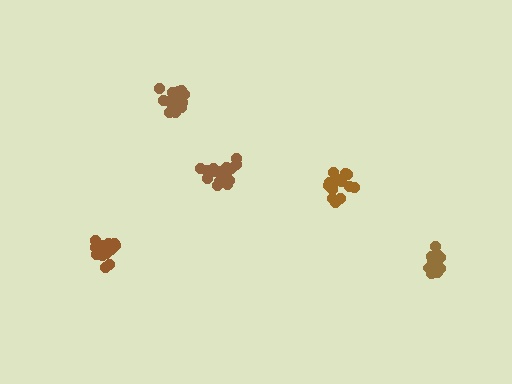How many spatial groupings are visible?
There are 5 spatial groupings.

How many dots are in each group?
Group 1: 15 dots, Group 2: 19 dots, Group 3: 15 dots, Group 4: 16 dots, Group 5: 20 dots (85 total).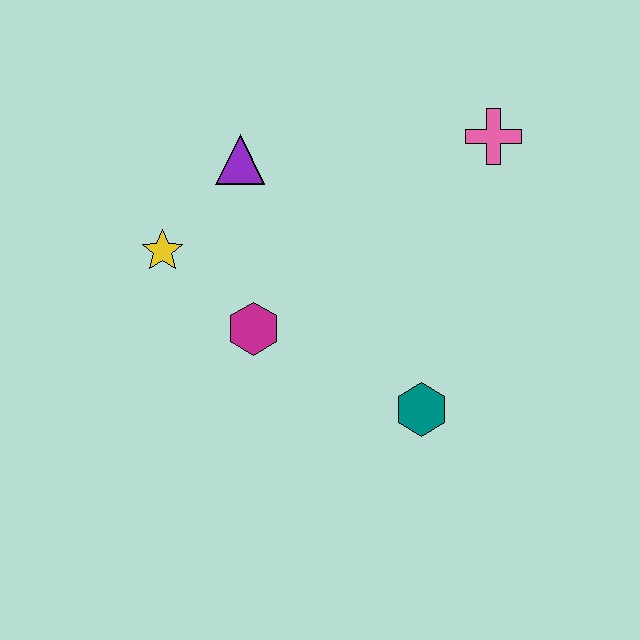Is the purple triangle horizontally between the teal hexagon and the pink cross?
No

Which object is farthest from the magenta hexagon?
The pink cross is farthest from the magenta hexagon.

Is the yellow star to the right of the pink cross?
No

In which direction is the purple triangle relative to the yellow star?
The purple triangle is above the yellow star.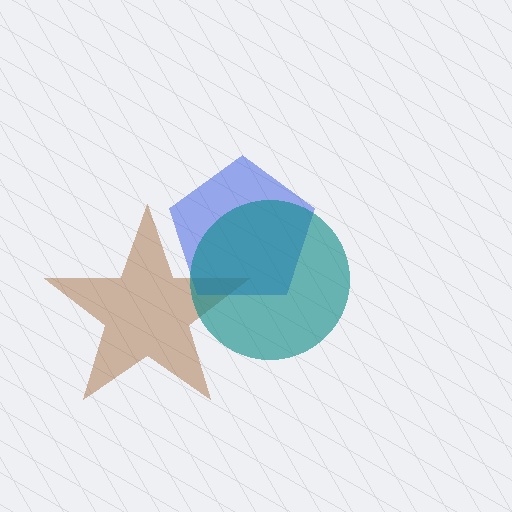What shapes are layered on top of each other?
The layered shapes are: a brown star, a blue pentagon, a teal circle.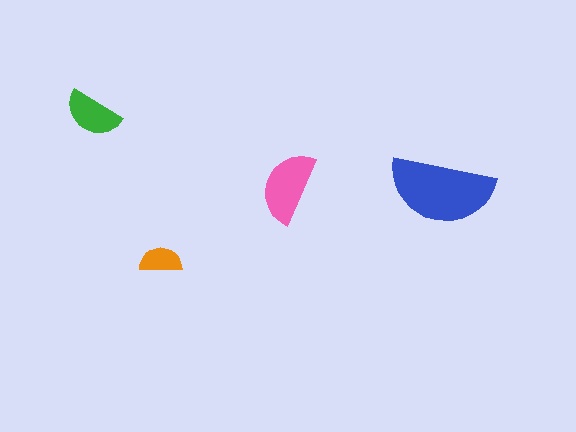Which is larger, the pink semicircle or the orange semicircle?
The pink one.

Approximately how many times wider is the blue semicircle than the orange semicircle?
About 2.5 times wider.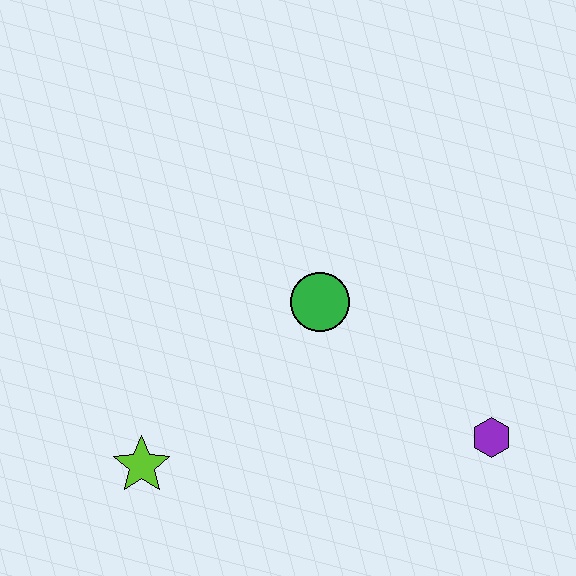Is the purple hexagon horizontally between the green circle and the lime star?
No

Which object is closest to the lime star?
The green circle is closest to the lime star.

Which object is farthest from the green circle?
The lime star is farthest from the green circle.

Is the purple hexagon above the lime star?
Yes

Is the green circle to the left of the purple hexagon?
Yes